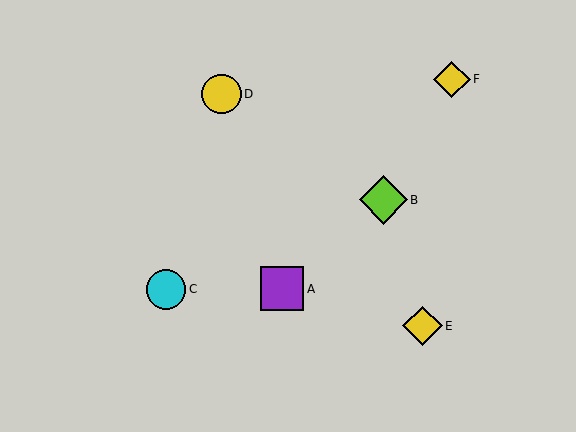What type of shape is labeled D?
Shape D is a yellow circle.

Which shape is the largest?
The lime diamond (labeled B) is the largest.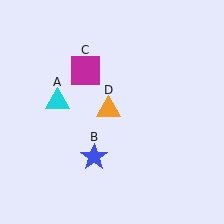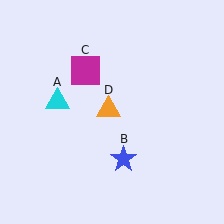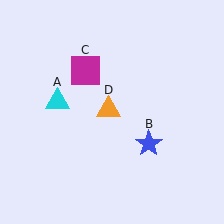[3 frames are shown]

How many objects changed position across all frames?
1 object changed position: blue star (object B).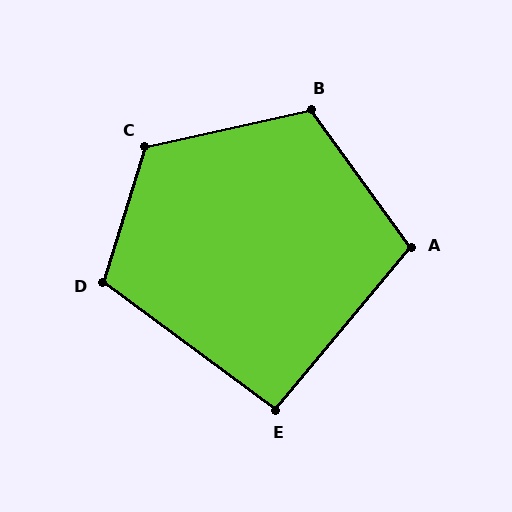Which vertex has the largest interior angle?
C, at approximately 120 degrees.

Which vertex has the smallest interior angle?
E, at approximately 93 degrees.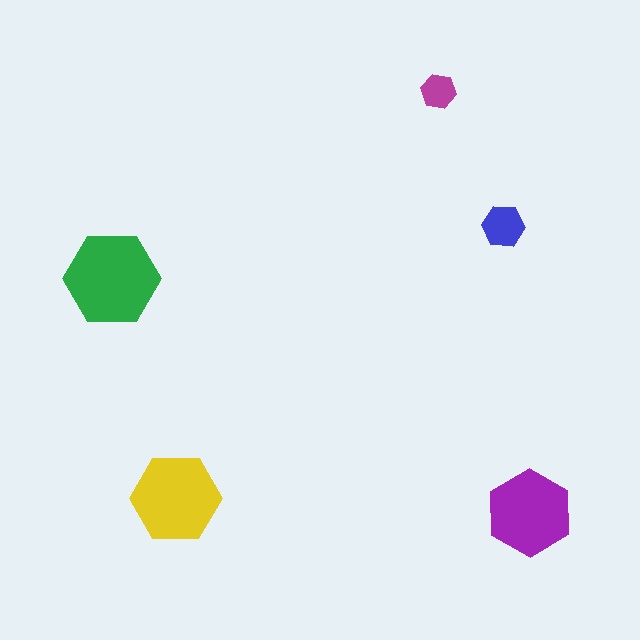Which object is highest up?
The magenta hexagon is topmost.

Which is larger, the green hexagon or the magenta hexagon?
The green one.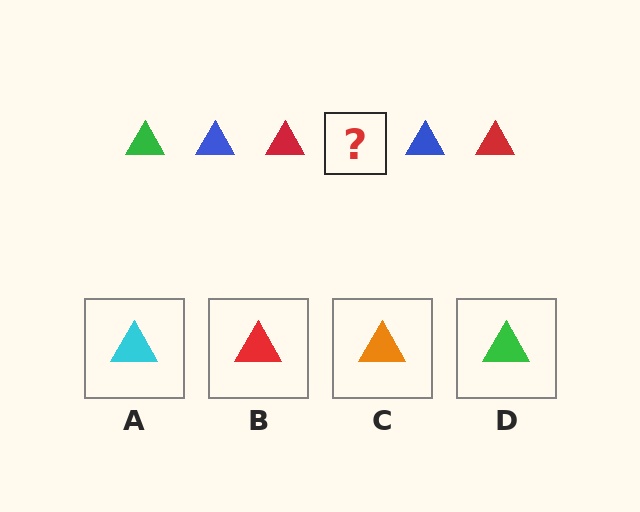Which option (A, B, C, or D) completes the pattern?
D.